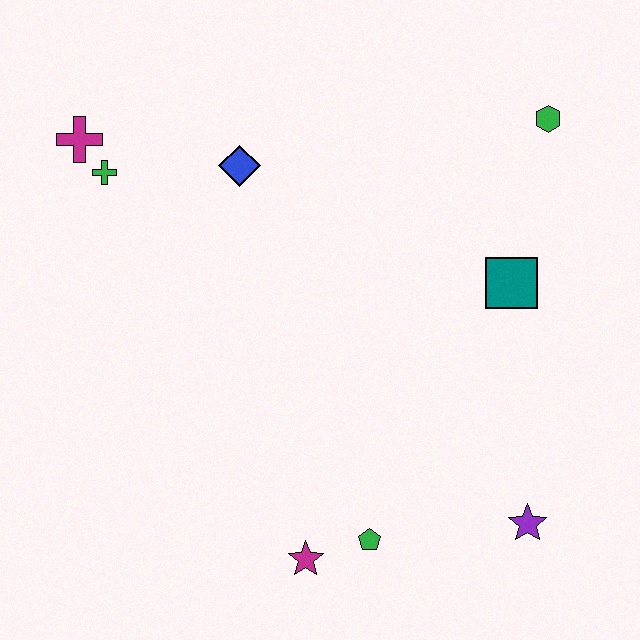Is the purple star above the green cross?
No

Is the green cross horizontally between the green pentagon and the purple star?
No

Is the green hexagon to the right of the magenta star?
Yes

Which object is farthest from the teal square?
The magenta cross is farthest from the teal square.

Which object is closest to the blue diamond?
The green cross is closest to the blue diamond.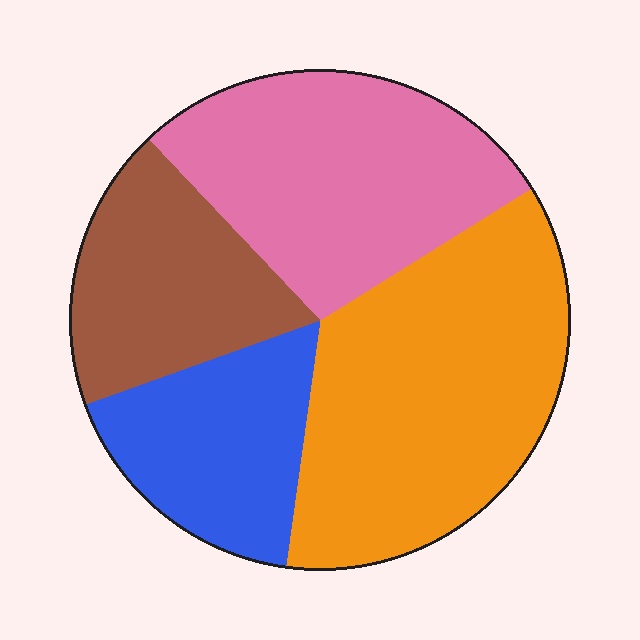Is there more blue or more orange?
Orange.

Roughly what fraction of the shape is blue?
Blue takes up less than a quarter of the shape.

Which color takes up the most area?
Orange, at roughly 35%.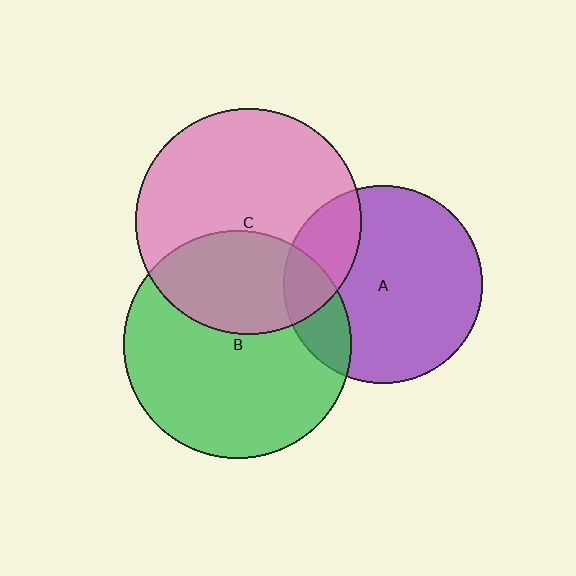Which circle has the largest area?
Circle B (green).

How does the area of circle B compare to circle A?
Approximately 1.3 times.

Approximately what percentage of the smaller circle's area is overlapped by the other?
Approximately 20%.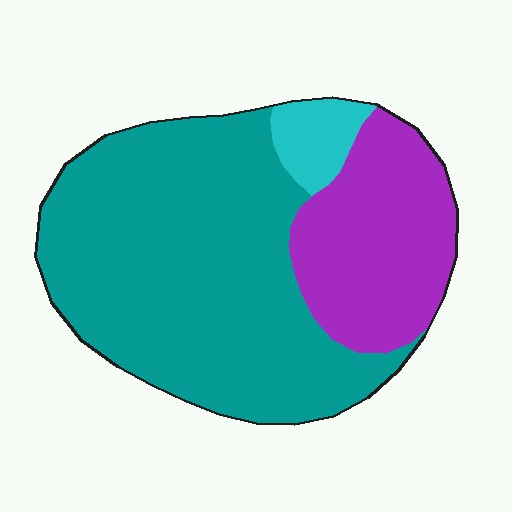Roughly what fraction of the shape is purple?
Purple takes up about one quarter (1/4) of the shape.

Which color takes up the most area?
Teal, at roughly 65%.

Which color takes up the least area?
Cyan, at roughly 5%.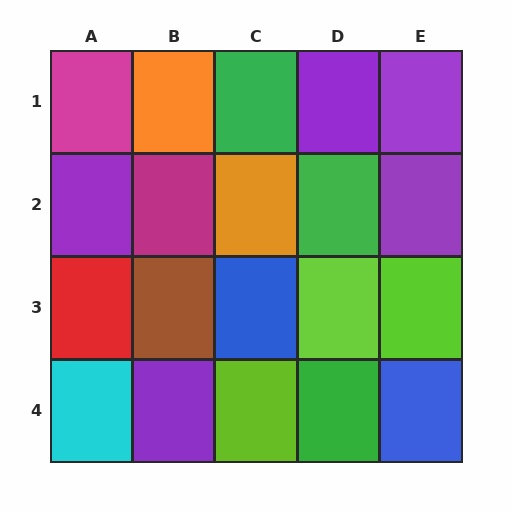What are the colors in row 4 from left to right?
Cyan, purple, lime, green, blue.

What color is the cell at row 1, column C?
Green.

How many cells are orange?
2 cells are orange.